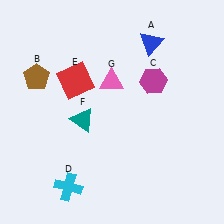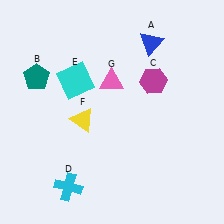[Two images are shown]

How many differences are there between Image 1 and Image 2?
There are 3 differences between the two images.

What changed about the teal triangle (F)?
In Image 1, F is teal. In Image 2, it changed to yellow.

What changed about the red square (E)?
In Image 1, E is red. In Image 2, it changed to cyan.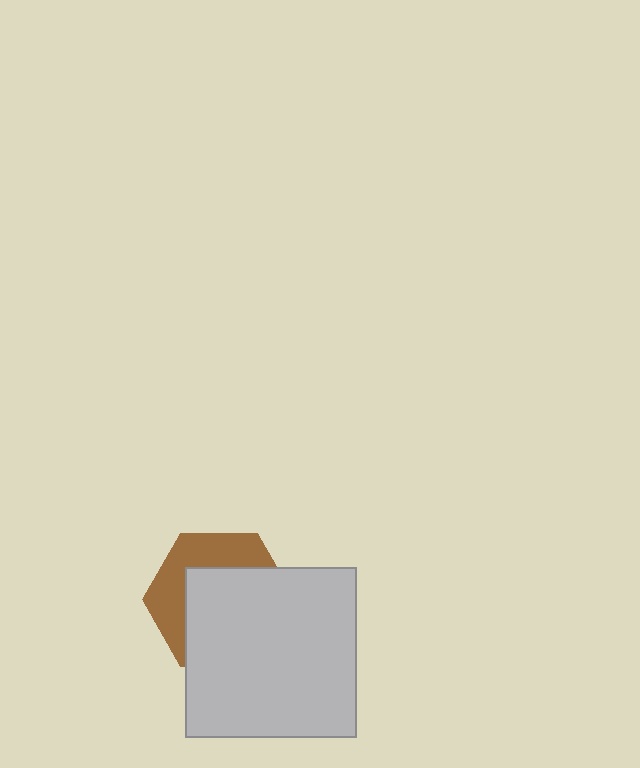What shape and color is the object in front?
The object in front is a light gray square.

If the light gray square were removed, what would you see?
You would see the complete brown hexagon.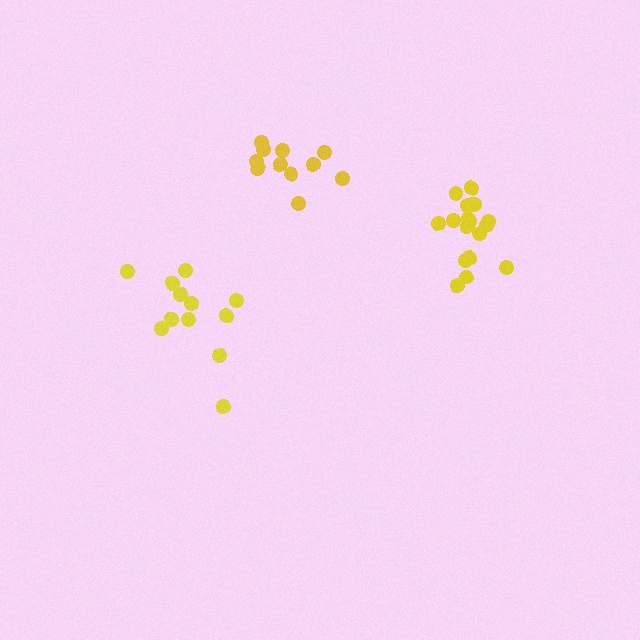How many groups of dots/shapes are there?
There are 3 groups.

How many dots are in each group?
Group 1: 17 dots, Group 2: 12 dots, Group 3: 11 dots (40 total).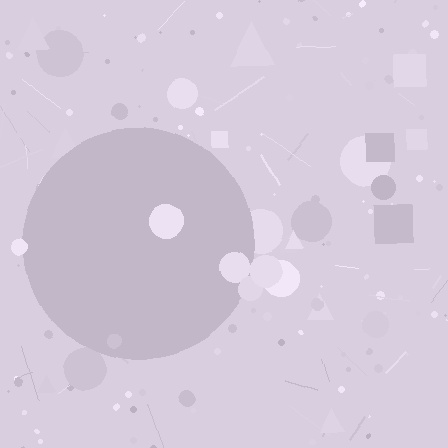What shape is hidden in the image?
A circle is hidden in the image.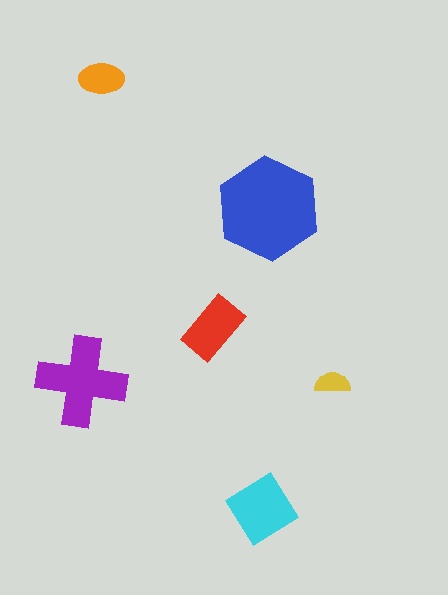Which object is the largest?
The blue hexagon.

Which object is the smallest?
The yellow semicircle.